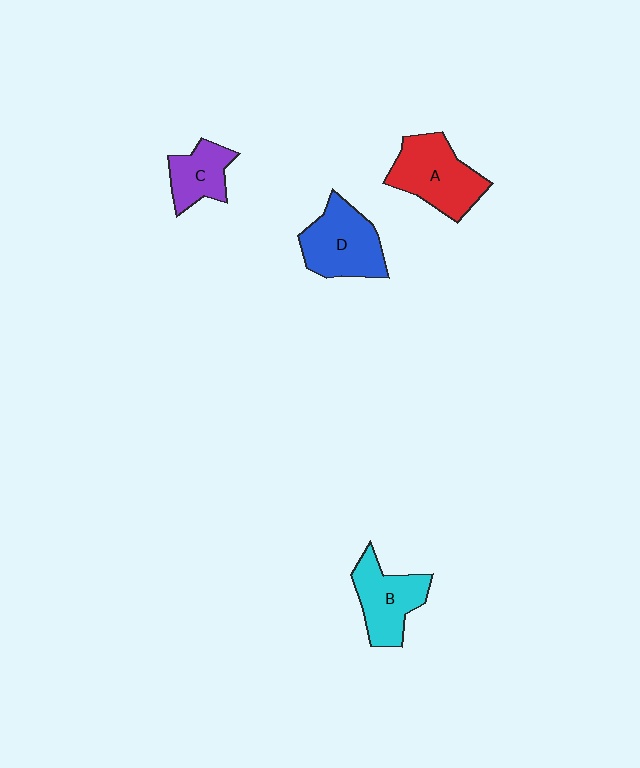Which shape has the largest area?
Shape A (red).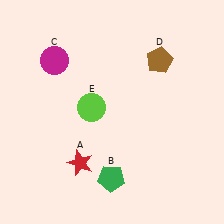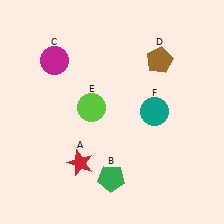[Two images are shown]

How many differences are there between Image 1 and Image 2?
There is 1 difference between the two images.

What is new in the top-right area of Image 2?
A teal circle (F) was added in the top-right area of Image 2.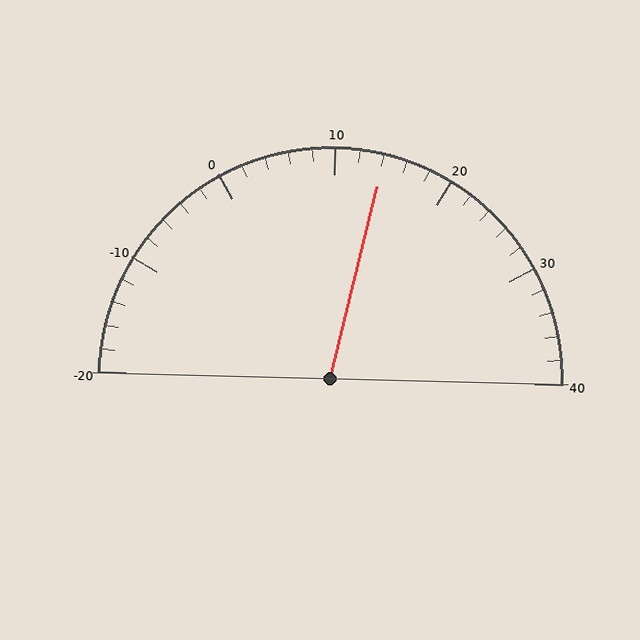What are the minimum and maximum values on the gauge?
The gauge ranges from -20 to 40.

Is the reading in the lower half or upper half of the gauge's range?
The reading is in the upper half of the range (-20 to 40).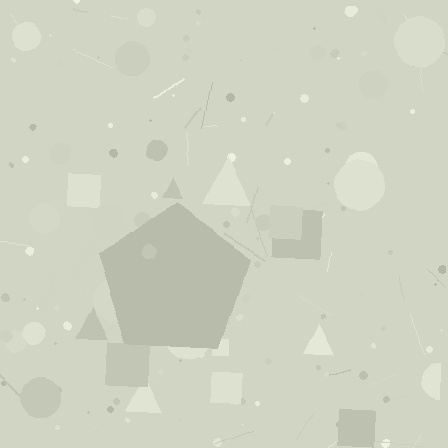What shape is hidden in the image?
A pentagon is hidden in the image.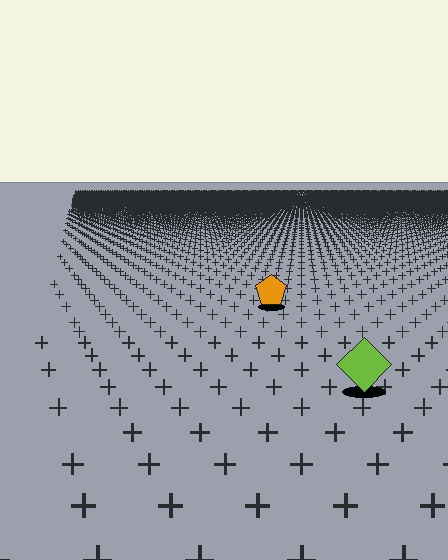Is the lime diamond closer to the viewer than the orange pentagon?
Yes. The lime diamond is closer — you can tell from the texture gradient: the ground texture is coarser near it.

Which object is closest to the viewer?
The lime diamond is closest. The texture marks near it are larger and more spread out.